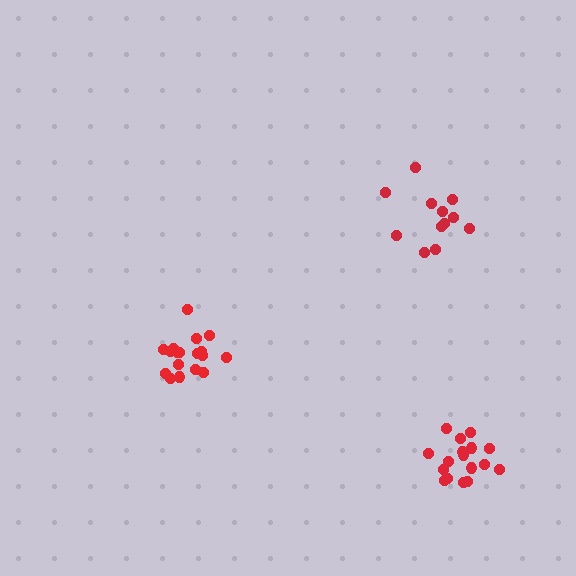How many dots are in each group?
Group 1: 12 dots, Group 2: 18 dots, Group 3: 17 dots (47 total).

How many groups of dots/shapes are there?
There are 3 groups.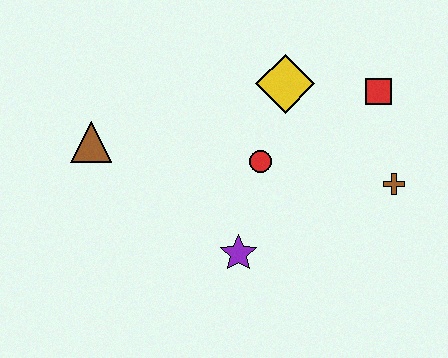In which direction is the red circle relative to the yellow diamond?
The red circle is below the yellow diamond.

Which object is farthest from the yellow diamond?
The brown triangle is farthest from the yellow diamond.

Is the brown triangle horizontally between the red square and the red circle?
No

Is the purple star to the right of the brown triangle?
Yes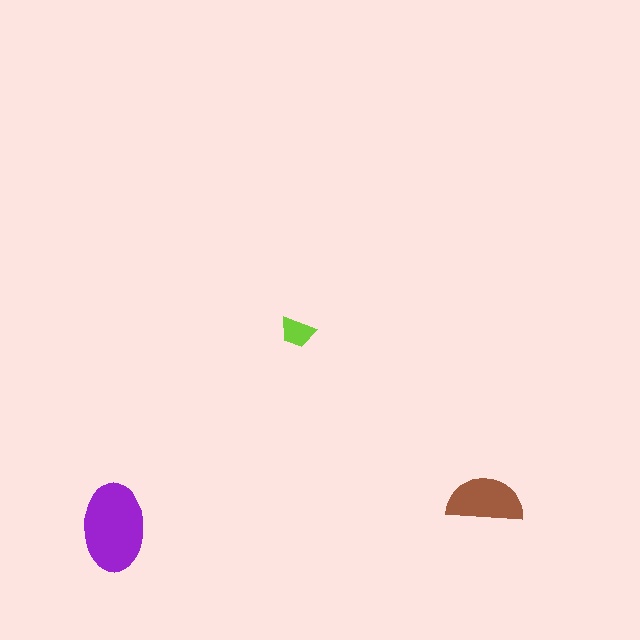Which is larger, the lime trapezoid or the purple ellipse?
The purple ellipse.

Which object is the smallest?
The lime trapezoid.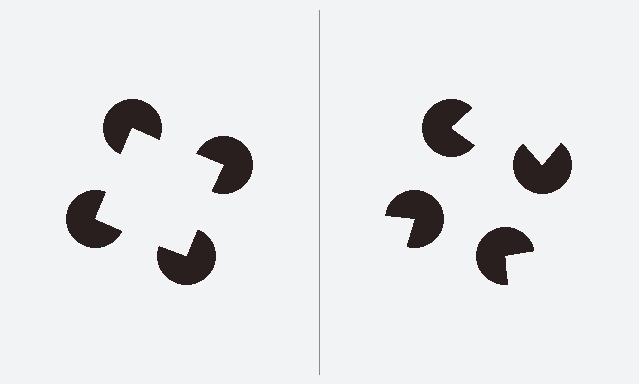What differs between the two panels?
The pac-man discs are positioned identically on both sides; only the wedge orientations differ. On the left they align to a square; on the right they are misaligned.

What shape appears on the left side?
An illusory square.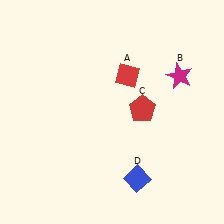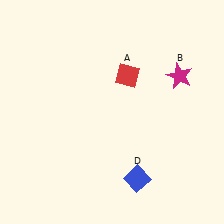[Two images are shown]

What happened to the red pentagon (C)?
The red pentagon (C) was removed in Image 2. It was in the top-right area of Image 1.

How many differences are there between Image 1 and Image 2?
There is 1 difference between the two images.